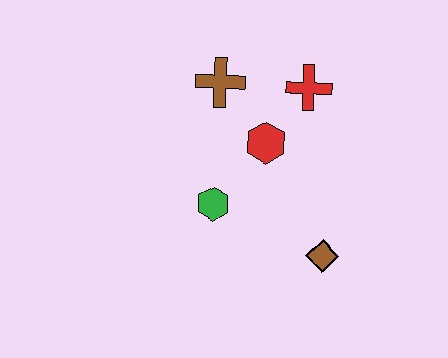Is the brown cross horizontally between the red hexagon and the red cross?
No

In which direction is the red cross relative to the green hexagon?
The red cross is above the green hexagon.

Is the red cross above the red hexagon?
Yes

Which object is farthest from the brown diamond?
The brown cross is farthest from the brown diamond.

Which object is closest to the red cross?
The red hexagon is closest to the red cross.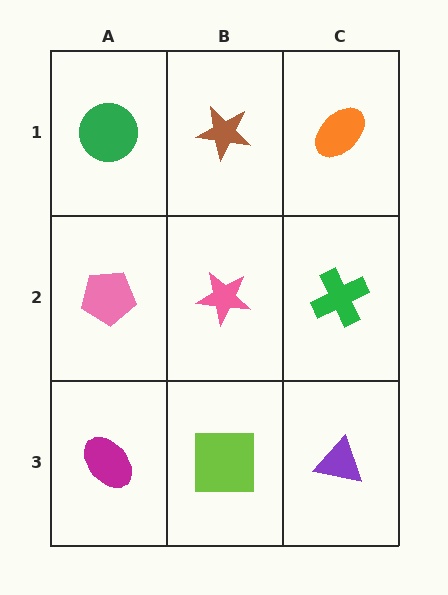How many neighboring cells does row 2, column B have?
4.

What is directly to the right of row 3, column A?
A lime square.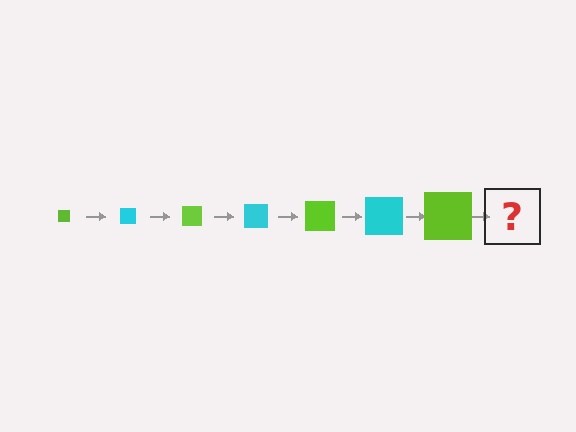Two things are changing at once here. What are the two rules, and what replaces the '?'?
The two rules are that the square grows larger each step and the color cycles through lime and cyan. The '?' should be a cyan square, larger than the previous one.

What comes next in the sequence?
The next element should be a cyan square, larger than the previous one.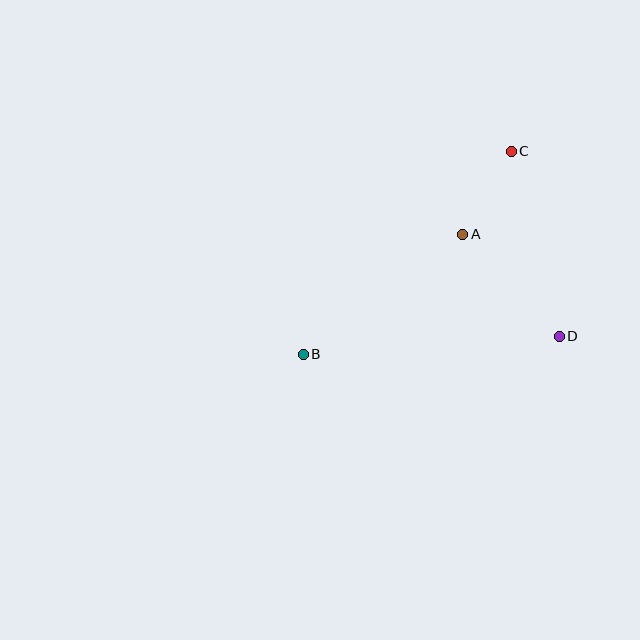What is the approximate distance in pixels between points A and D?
The distance between A and D is approximately 141 pixels.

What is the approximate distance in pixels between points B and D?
The distance between B and D is approximately 257 pixels.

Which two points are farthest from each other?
Points B and C are farthest from each other.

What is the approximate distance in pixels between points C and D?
The distance between C and D is approximately 191 pixels.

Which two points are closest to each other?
Points A and C are closest to each other.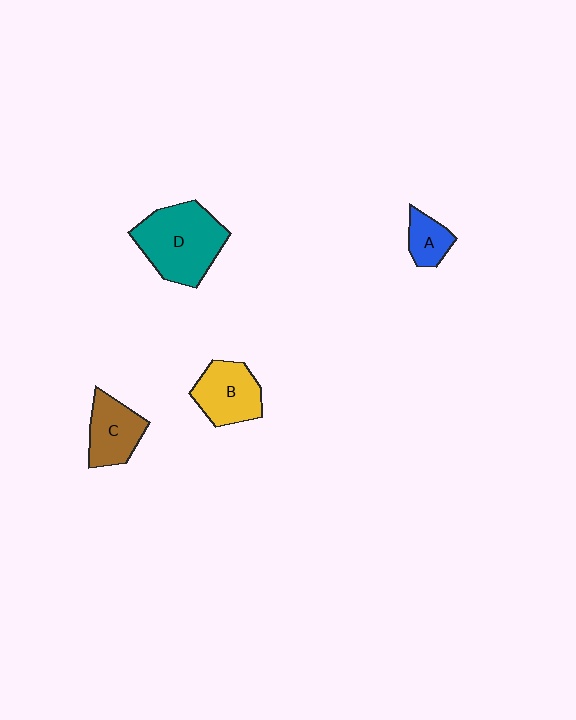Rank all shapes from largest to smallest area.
From largest to smallest: D (teal), B (yellow), C (brown), A (blue).